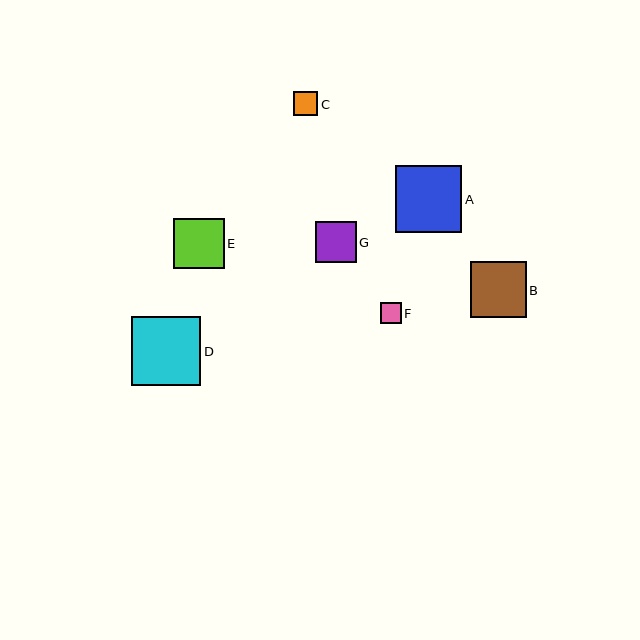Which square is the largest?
Square D is the largest with a size of approximately 69 pixels.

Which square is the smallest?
Square F is the smallest with a size of approximately 21 pixels.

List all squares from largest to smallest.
From largest to smallest: D, A, B, E, G, C, F.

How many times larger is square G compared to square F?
Square G is approximately 2.0 times the size of square F.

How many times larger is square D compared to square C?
Square D is approximately 2.9 times the size of square C.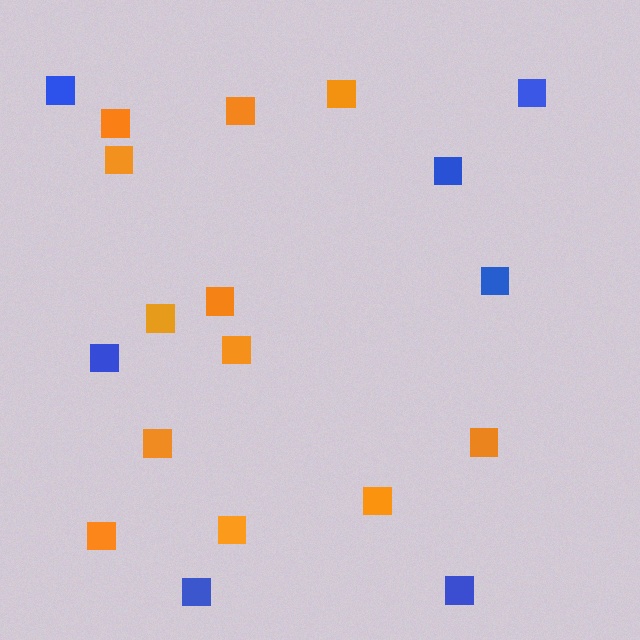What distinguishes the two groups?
There are 2 groups: one group of orange squares (12) and one group of blue squares (7).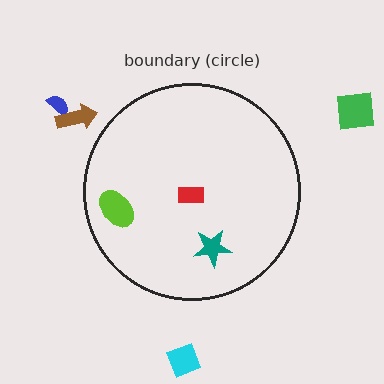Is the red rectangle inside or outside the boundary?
Inside.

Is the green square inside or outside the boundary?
Outside.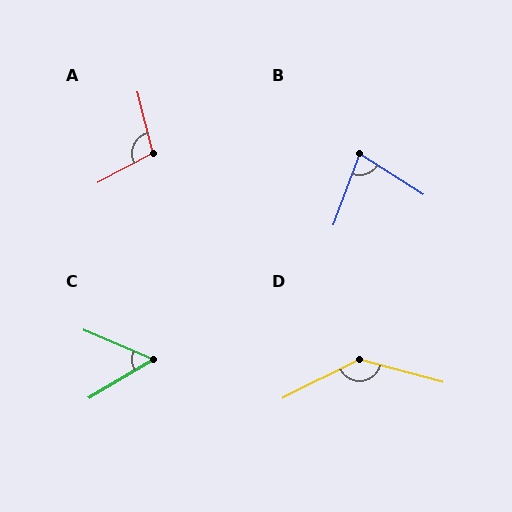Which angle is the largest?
D, at approximately 138 degrees.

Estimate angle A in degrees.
Approximately 104 degrees.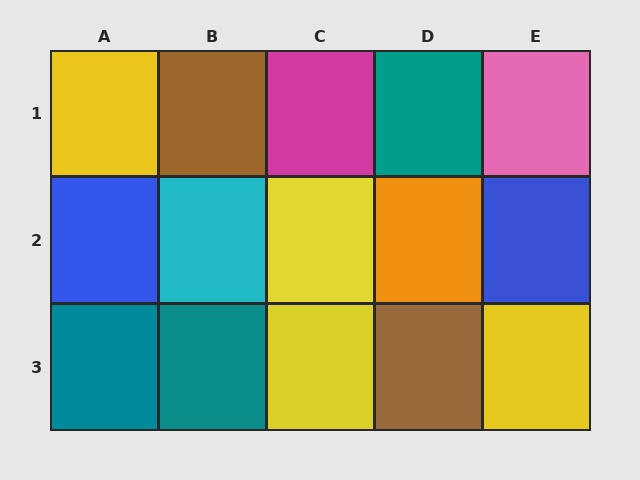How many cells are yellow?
4 cells are yellow.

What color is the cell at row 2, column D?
Orange.